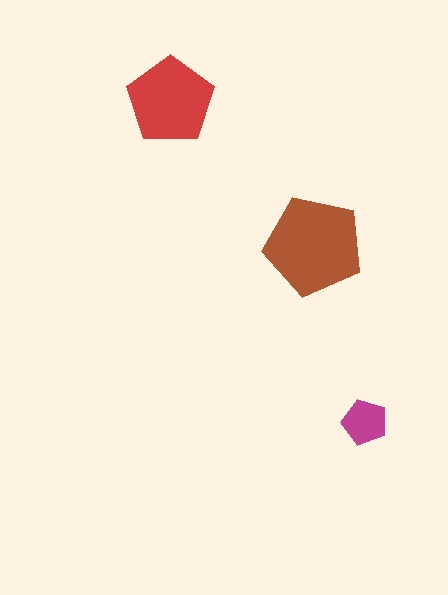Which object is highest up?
The red pentagon is topmost.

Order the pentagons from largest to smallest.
the brown one, the red one, the magenta one.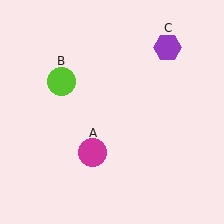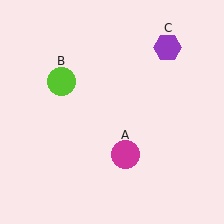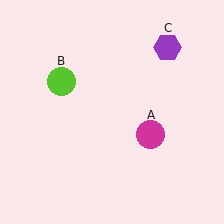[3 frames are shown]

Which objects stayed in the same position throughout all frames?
Lime circle (object B) and purple hexagon (object C) remained stationary.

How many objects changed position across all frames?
1 object changed position: magenta circle (object A).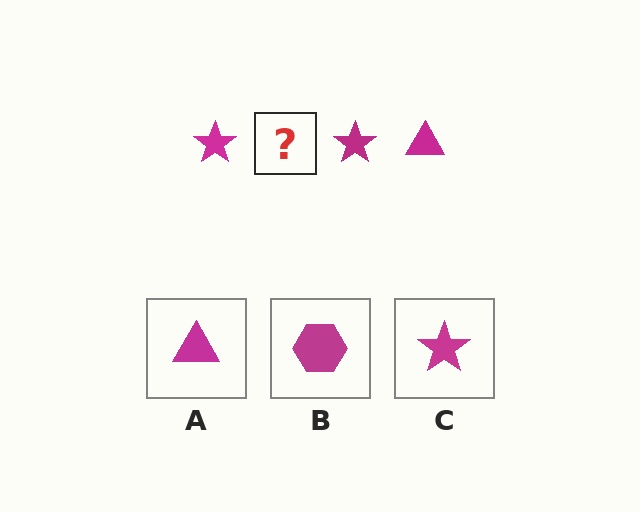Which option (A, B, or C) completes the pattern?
A.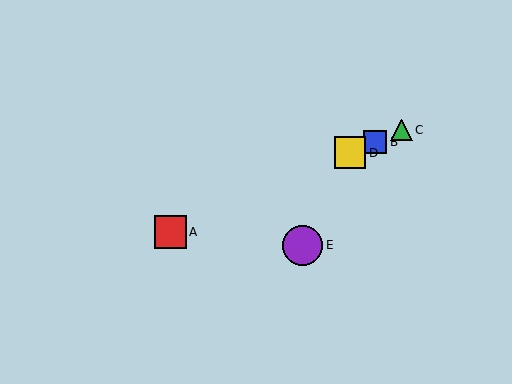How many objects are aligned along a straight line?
4 objects (A, B, C, D) are aligned along a straight line.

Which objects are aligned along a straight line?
Objects A, B, C, D are aligned along a straight line.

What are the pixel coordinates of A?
Object A is at (170, 232).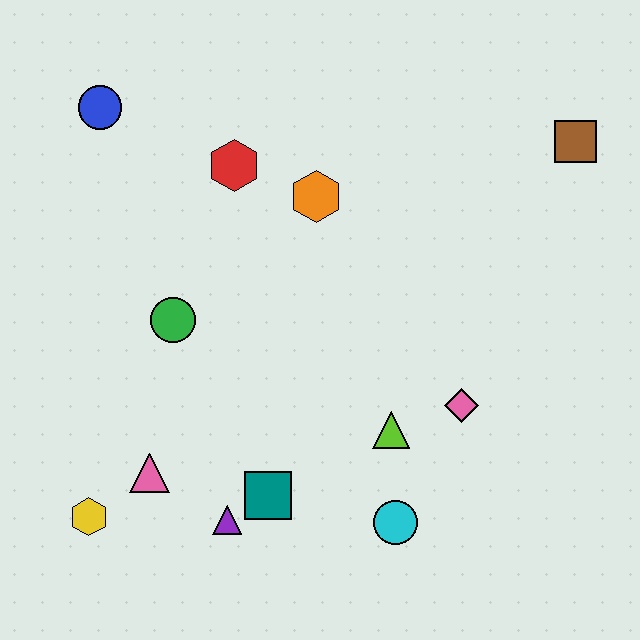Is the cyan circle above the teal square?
No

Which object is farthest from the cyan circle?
The blue circle is farthest from the cyan circle.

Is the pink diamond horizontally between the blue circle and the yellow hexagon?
No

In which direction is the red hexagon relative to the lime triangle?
The red hexagon is above the lime triangle.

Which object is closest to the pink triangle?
The yellow hexagon is closest to the pink triangle.